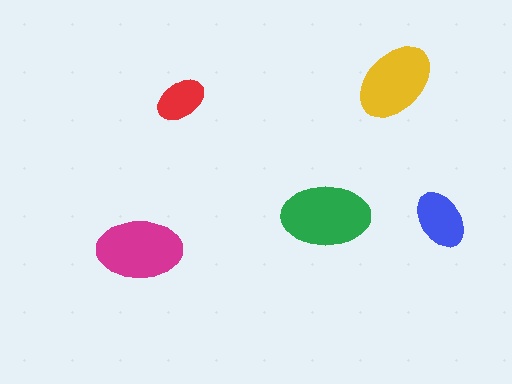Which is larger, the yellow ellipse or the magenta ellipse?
The magenta one.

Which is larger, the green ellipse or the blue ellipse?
The green one.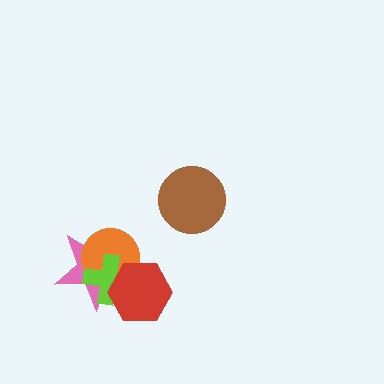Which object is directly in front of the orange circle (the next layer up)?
The lime cross is directly in front of the orange circle.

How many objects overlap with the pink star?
3 objects overlap with the pink star.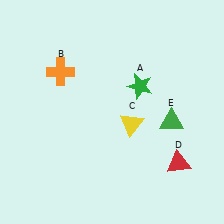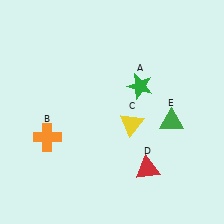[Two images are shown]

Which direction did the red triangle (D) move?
The red triangle (D) moved left.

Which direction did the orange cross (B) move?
The orange cross (B) moved down.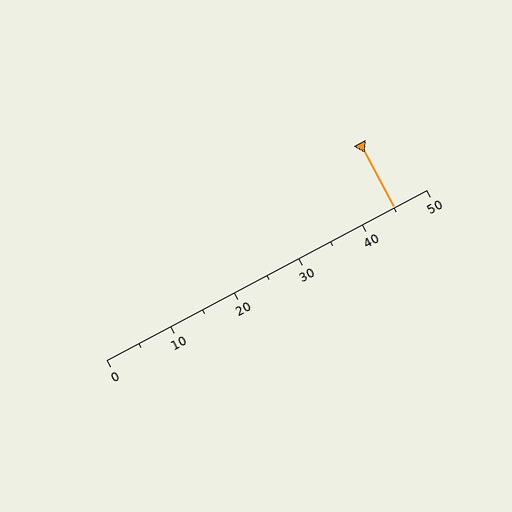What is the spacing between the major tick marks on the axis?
The major ticks are spaced 10 apart.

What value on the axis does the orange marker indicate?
The marker indicates approximately 45.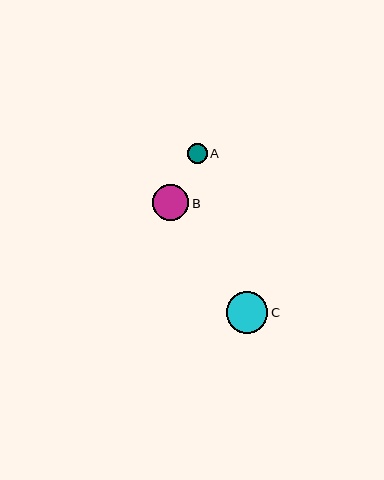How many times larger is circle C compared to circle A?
Circle C is approximately 2.1 times the size of circle A.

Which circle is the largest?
Circle C is the largest with a size of approximately 41 pixels.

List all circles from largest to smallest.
From largest to smallest: C, B, A.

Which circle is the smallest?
Circle A is the smallest with a size of approximately 19 pixels.